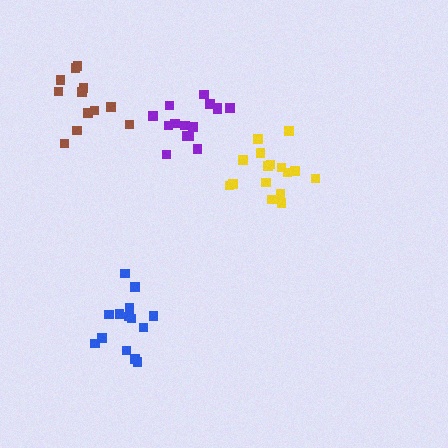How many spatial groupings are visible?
There are 4 spatial groupings.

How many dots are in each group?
Group 1: 16 dots, Group 2: 14 dots, Group 3: 12 dots, Group 4: 15 dots (57 total).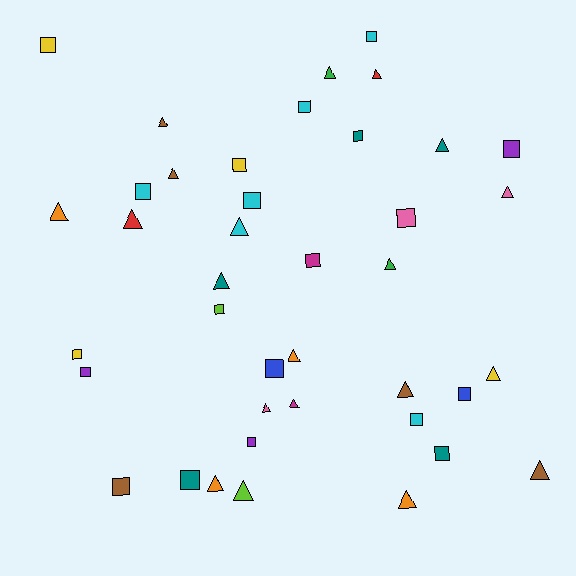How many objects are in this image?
There are 40 objects.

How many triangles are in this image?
There are 20 triangles.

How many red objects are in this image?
There are 2 red objects.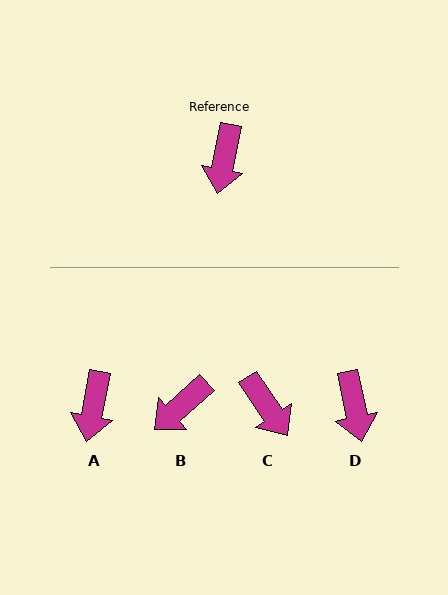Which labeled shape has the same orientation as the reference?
A.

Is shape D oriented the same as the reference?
No, it is off by about 22 degrees.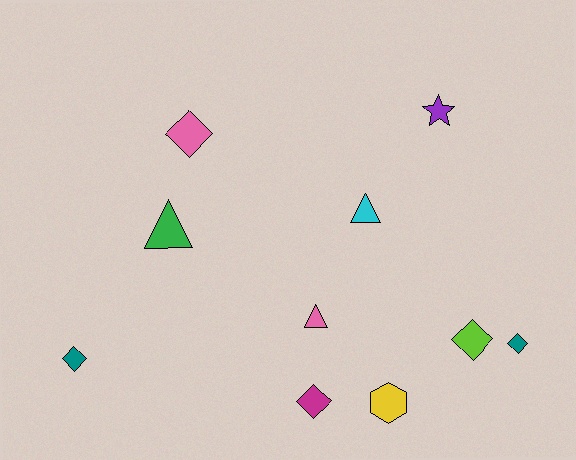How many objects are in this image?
There are 10 objects.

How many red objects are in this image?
There are no red objects.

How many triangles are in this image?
There are 3 triangles.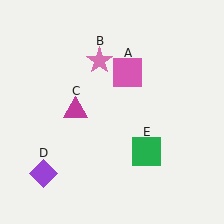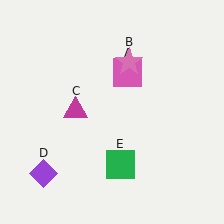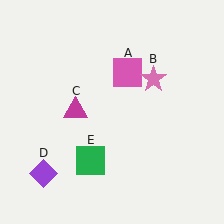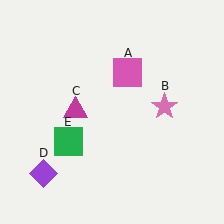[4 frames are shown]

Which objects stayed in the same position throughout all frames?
Pink square (object A) and magenta triangle (object C) and purple diamond (object D) remained stationary.